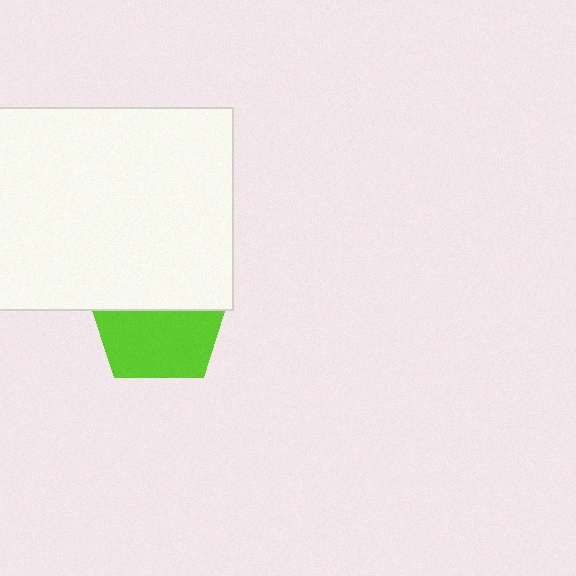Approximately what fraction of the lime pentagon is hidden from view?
Roughly 47% of the lime pentagon is hidden behind the white rectangle.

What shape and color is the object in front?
The object in front is a white rectangle.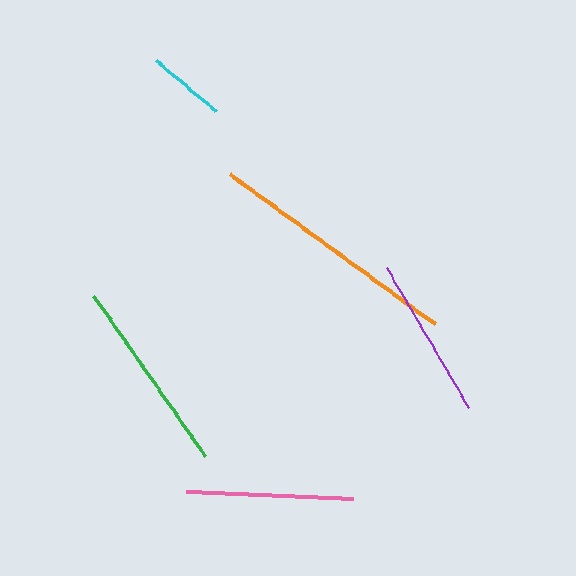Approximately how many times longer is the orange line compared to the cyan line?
The orange line is approximately 3.2 times the length of the cyan line.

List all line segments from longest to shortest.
From longest to shortest: orange, green, pink, purple, cyan.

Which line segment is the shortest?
The cyan line is the shortest at approximately 79 pixels.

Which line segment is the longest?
The orange line is the longest at approximately 254 pixels.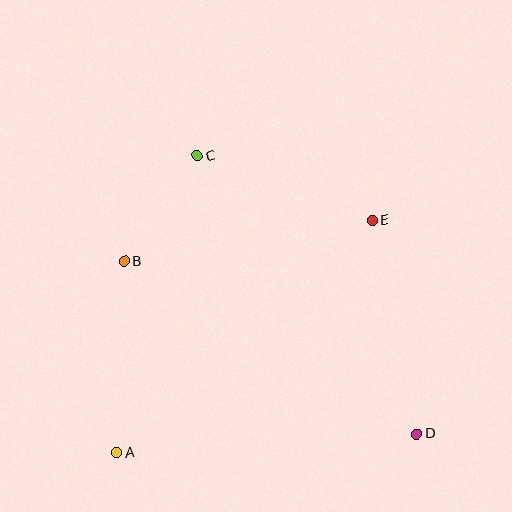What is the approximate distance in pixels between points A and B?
The distance between A and B is approximately 192 pixels.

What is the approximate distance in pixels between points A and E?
The distance between A and E is approximately 346 pixels.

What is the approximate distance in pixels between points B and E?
The distance between B and E is approximately 251 pixels.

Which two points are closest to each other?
Points B and C are closest to each other.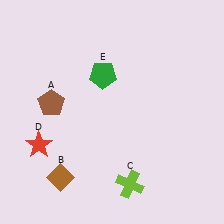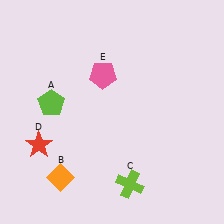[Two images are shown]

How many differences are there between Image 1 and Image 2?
There are 3 differences between the two images.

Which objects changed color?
A changed from brown to lime. B changed from brown to orange. E changed from green to pink.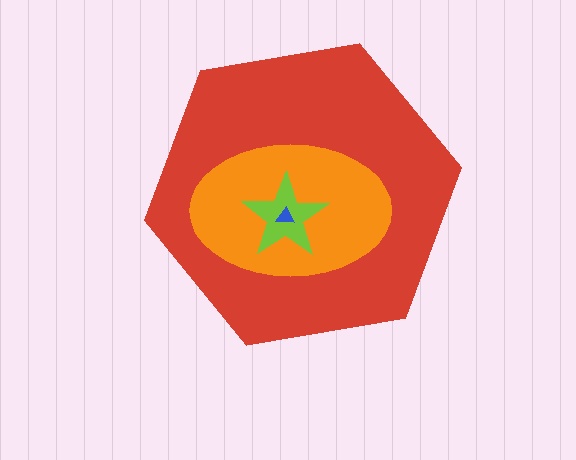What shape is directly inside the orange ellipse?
The lime star.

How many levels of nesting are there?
4.